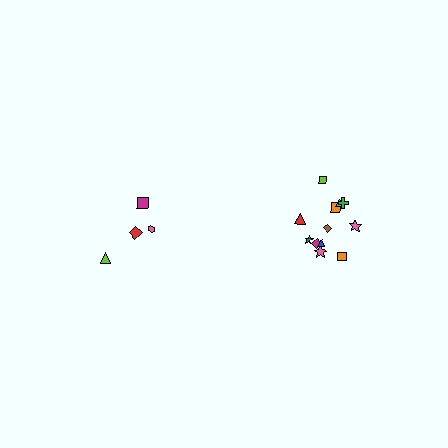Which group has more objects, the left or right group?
The right group.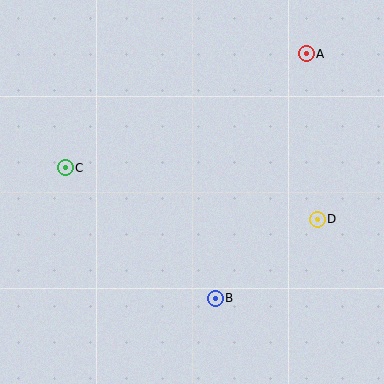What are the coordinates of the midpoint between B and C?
The midpoint between B and C is at (140, 233).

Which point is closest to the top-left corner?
Point C is closest to the top-left corner.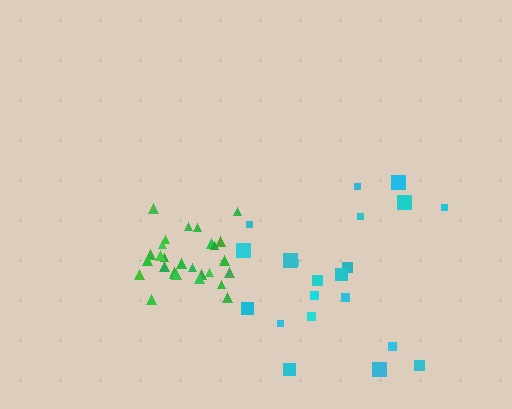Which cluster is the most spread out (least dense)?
Cyan.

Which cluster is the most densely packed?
Green.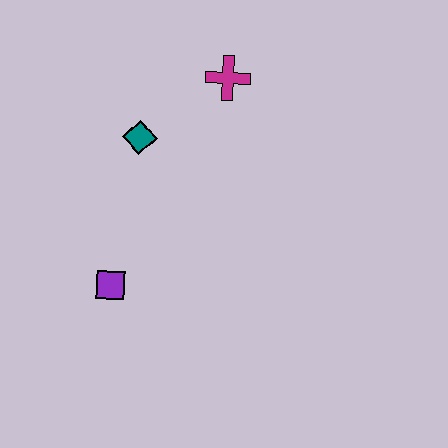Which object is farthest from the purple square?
The magenta cross is farthest from the purple square.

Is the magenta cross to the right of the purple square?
Yes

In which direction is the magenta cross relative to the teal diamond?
The magenta cross is to the right of the teal diamond.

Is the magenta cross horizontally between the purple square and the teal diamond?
No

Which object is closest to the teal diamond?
The magenta cross is closest to the teal diamond.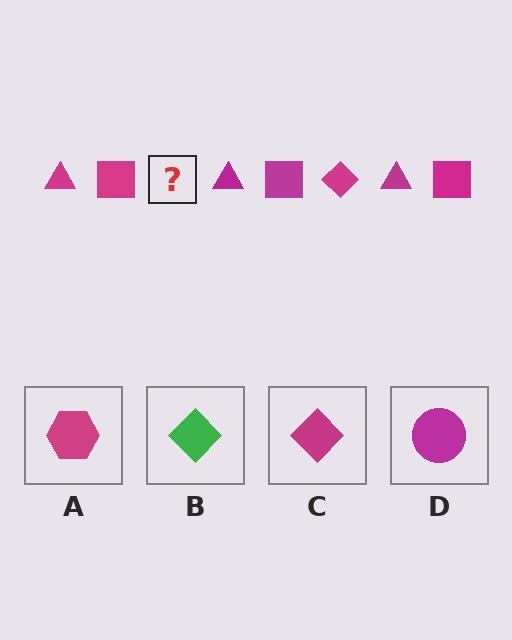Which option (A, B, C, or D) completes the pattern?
C.